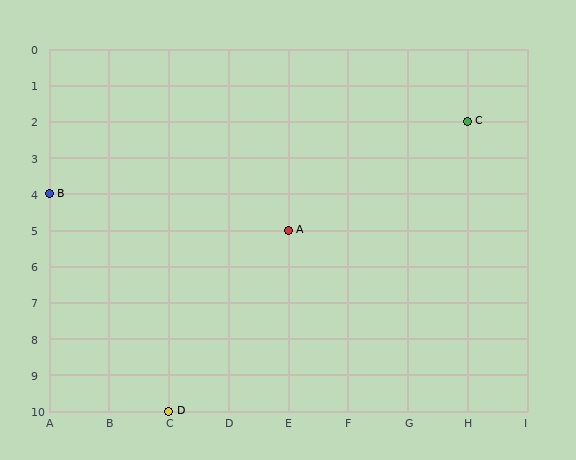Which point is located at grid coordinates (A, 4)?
Point B is at (A, 4).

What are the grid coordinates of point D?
Point D is at grid coordinates (C, 10).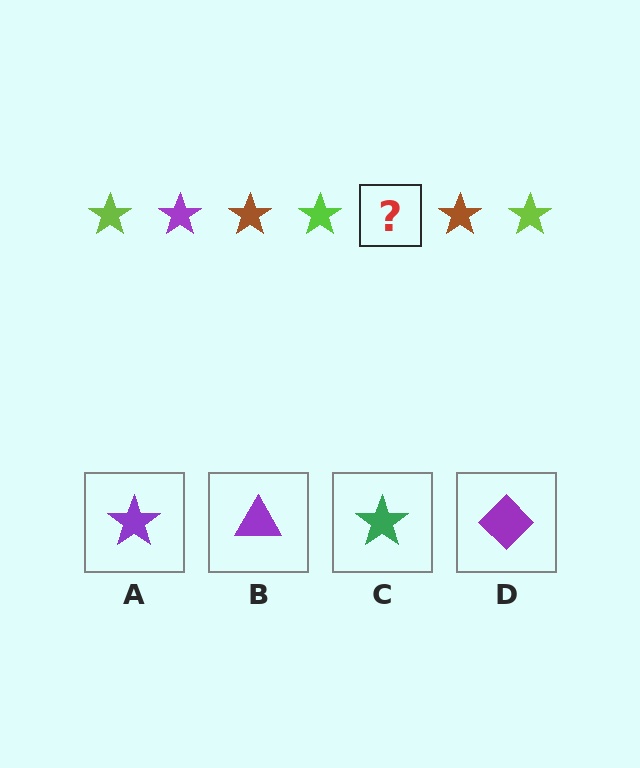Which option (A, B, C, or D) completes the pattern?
A.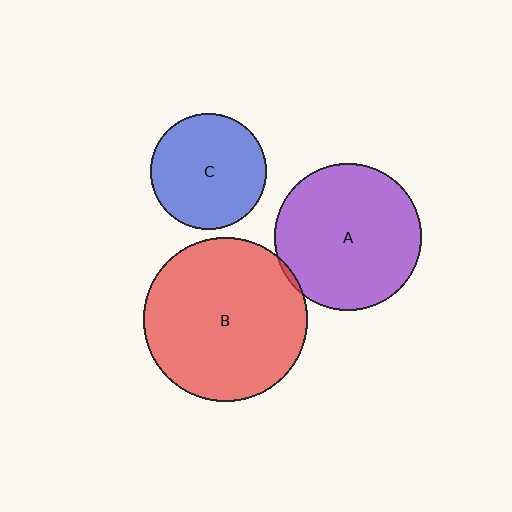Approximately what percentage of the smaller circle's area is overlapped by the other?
Approximately 5%.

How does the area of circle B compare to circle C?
Approximately 2.0 times.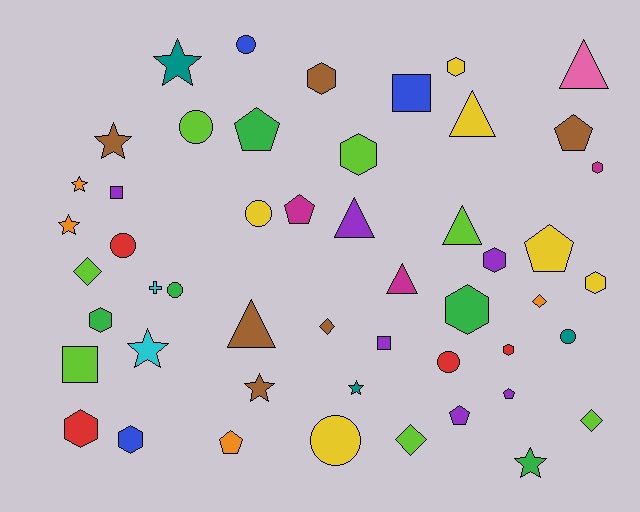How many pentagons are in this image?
There are 7 pentagons.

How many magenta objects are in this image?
There are 3 magenta objects.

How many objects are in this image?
There are 50 objects.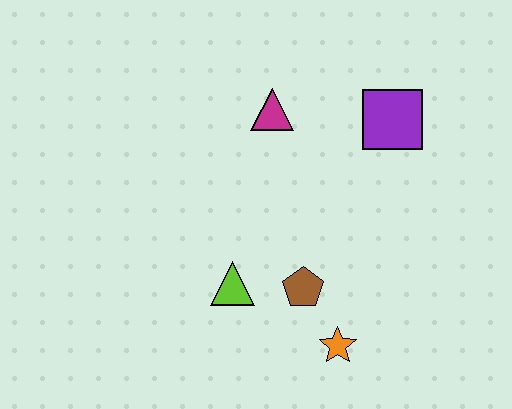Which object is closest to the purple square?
The magenta triangle is closest to the purple square.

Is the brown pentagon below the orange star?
No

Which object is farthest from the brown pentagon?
The purple square is farthest from the brown pentagon.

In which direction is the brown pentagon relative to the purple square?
The brown pentagon is below the purple square.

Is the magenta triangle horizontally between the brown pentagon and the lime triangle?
Yes